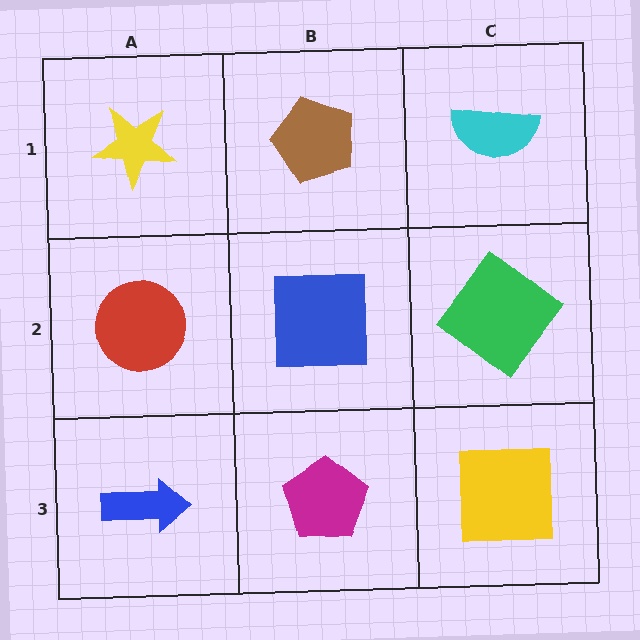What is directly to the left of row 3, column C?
A magenta pentagon.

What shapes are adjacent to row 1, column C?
A green diamond (row 2, column C), a brown pentagon (row 1, column B).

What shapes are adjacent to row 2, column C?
A cyan semicircle (row 1, column C), a yellow square (row 3, column C), a blue square (row 2, column B).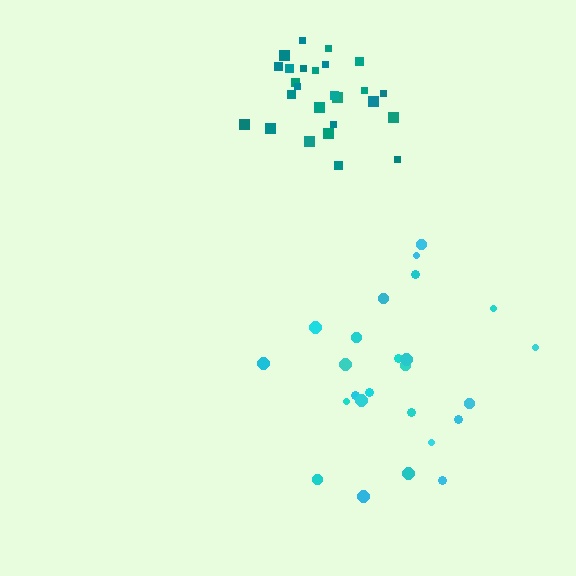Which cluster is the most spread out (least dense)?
Cyan.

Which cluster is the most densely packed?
Teal.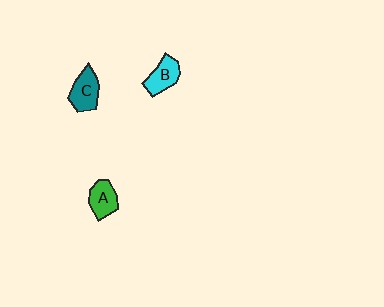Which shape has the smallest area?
Shape A (green).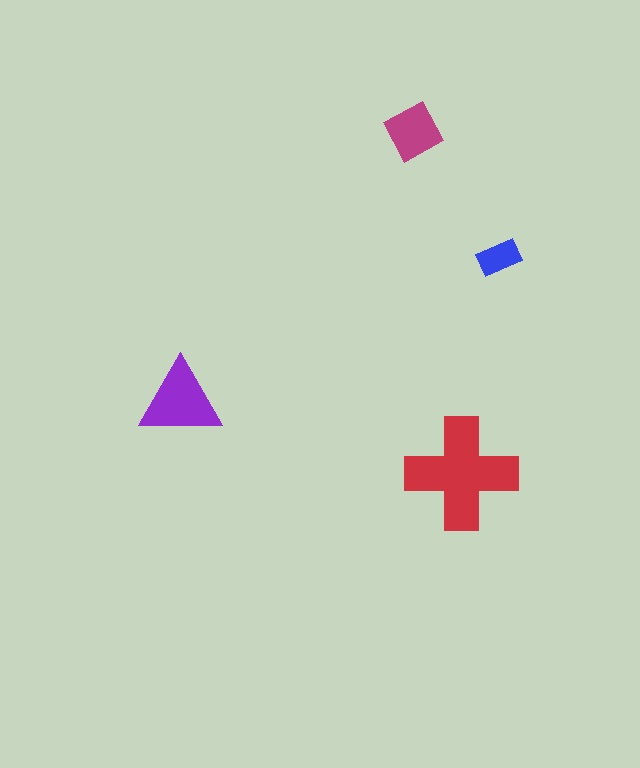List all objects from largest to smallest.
The red cross, the purple triangle, the magenta diamond, the blue rectangle.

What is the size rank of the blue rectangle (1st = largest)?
4th.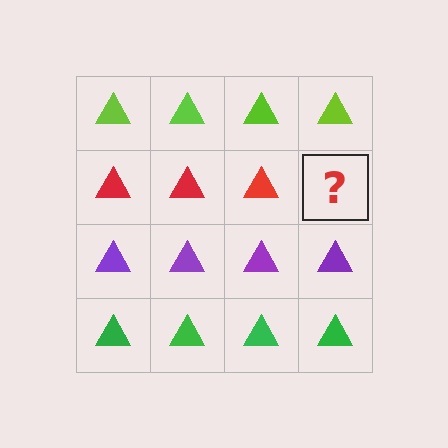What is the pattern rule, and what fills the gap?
The rule is that each row has a consistent color. The gap should be filled with a red triangle.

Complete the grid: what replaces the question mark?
The question mark should be replaced with a red triangle.